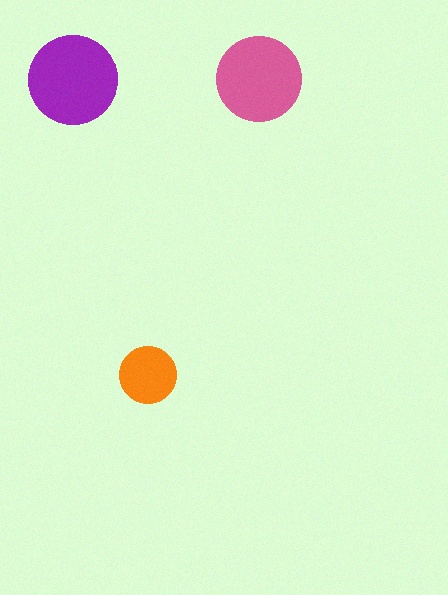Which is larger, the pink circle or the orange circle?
The pink one.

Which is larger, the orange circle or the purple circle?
The purple one.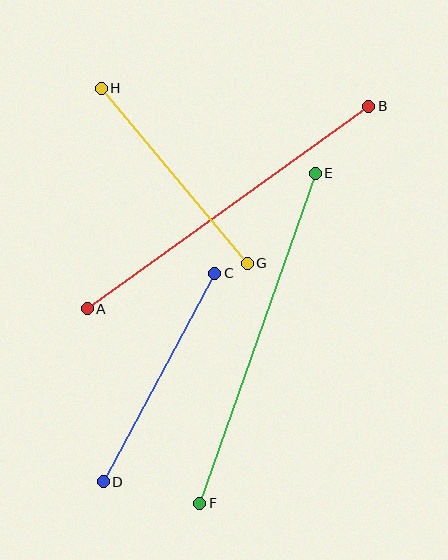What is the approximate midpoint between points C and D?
The midpoint is at approximately (159, 378) pixels.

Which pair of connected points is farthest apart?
Points E and F are farthest apart.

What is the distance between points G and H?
The distance is approximately 228 pixels.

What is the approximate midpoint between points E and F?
The midpoint is at approximately (258, 338) pixels.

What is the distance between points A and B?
The distance is approximately 347 pixels.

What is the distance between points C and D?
The distance is approximately 236 pixels.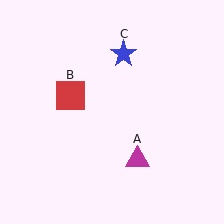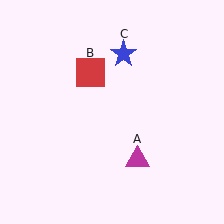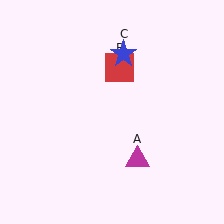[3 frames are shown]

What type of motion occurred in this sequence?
The red square (object B) rotated clockwise around the center of the scene.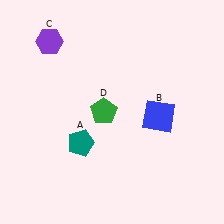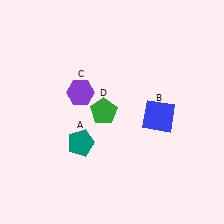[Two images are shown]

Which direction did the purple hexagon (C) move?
The purple hexagon (C) moved down.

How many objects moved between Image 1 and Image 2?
1 object moved between the two images.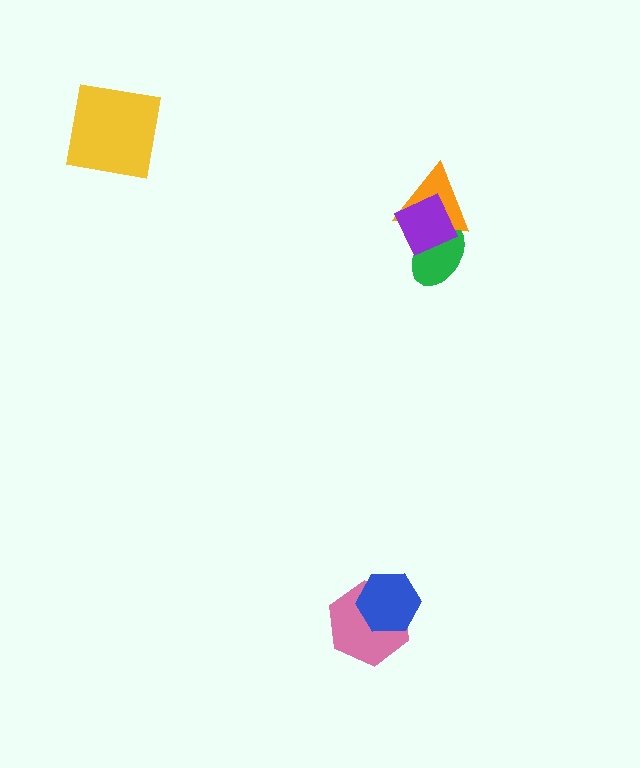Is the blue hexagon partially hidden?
No, no other shape covers it.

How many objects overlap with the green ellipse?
2 objects overlap with the green ellipse.